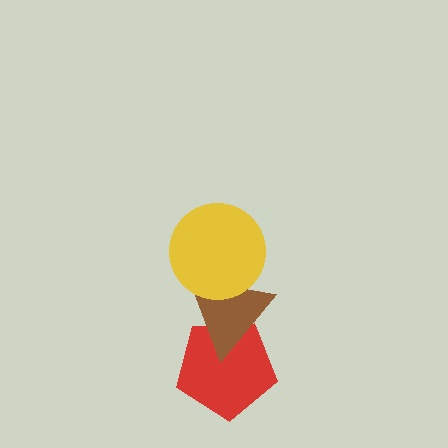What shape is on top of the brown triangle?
The yellow circle is on top of the brown triangle.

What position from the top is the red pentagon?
The red pentagon is 3rd from the top.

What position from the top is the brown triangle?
The brown triangle is 2nd from the top.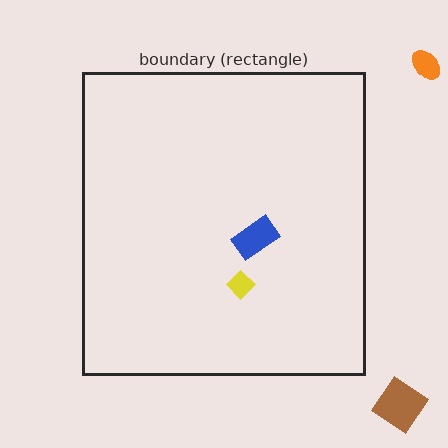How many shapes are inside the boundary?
2 inside, 2 outside.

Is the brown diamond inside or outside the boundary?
Outside.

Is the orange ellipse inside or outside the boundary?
Outside.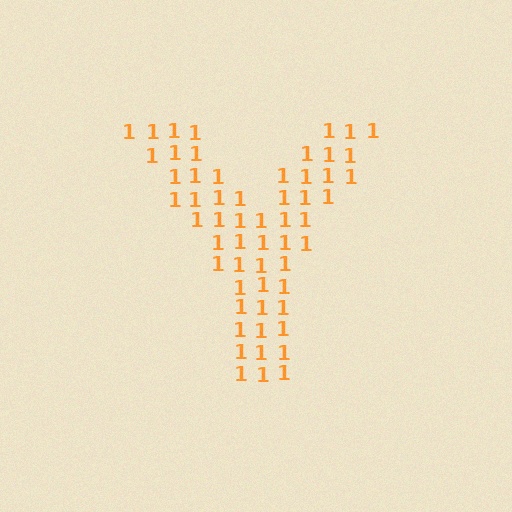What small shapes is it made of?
It is made of small digit 1's.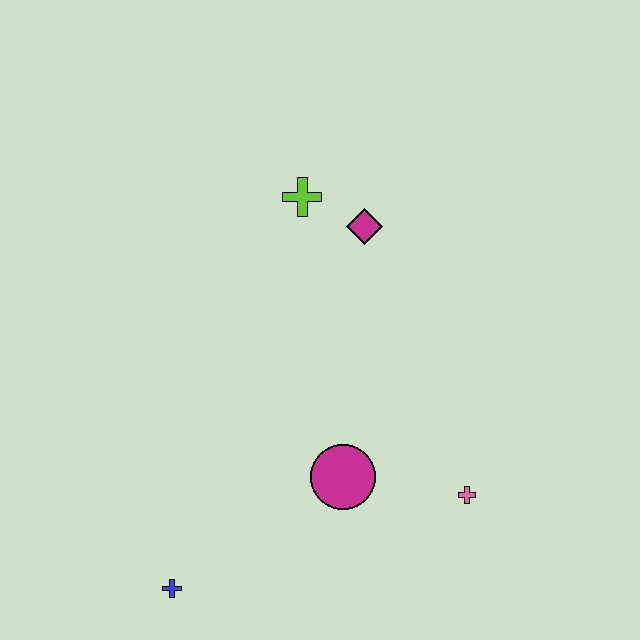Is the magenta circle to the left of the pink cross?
Yes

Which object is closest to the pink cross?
The magenta circle is closest to the pink cross.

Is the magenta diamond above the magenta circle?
Yes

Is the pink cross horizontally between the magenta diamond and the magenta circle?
No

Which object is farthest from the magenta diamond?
The blue cross is farthest from the magenta diamond.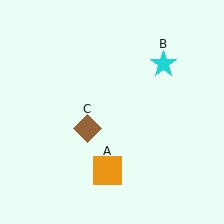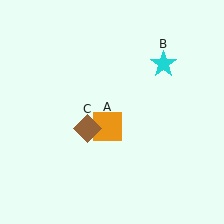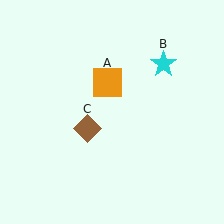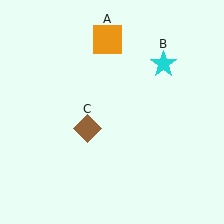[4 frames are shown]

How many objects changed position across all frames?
1 object changed position: orange square (object A).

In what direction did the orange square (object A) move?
The orange square (object A) moved up.